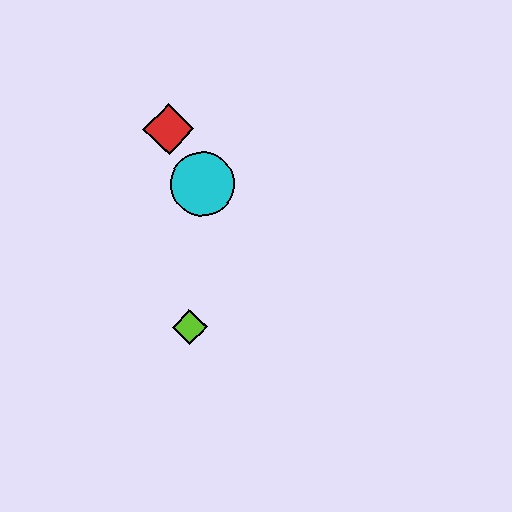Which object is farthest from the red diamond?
The lime diamond is farthest from the red diamond.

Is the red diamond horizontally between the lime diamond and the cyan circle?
No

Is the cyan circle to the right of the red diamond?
Yes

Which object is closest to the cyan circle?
The red diamond is closest to the cyan circle.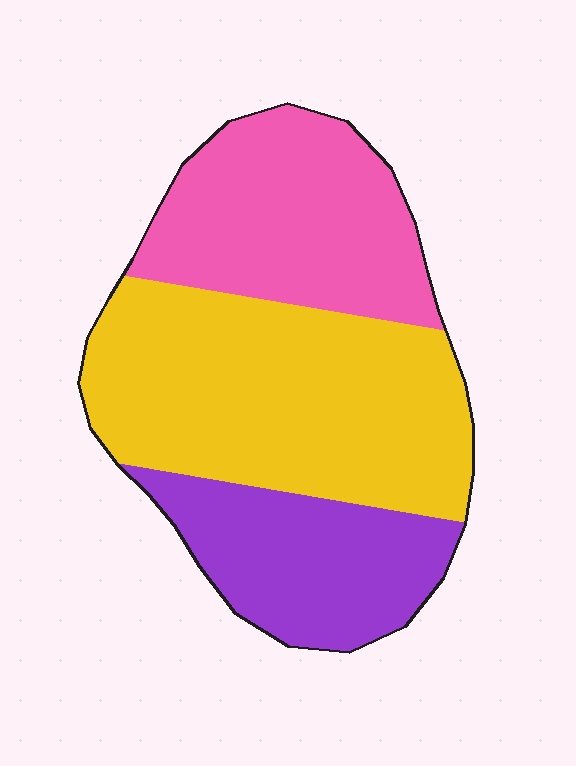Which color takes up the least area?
Purple, at roughly 25%.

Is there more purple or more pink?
Pink.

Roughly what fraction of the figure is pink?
Pink covers 30% of the figure.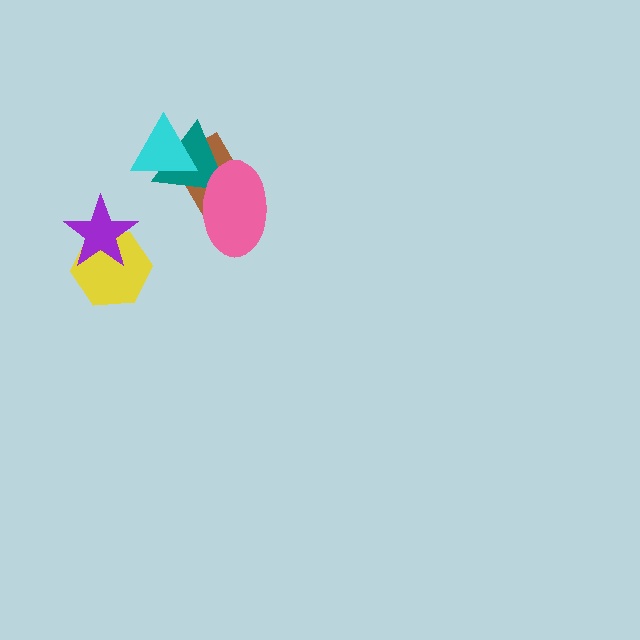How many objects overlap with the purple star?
1 object overlaps with the purple star.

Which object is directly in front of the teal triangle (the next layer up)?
The pink ellipse is directly in front of the teal triangle.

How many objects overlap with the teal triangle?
3 objects overlap with the teal triangle.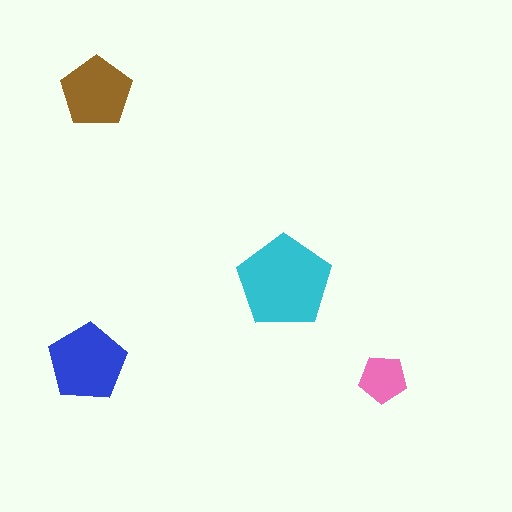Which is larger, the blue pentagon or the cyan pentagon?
The cyan one.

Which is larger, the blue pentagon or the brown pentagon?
The blue one.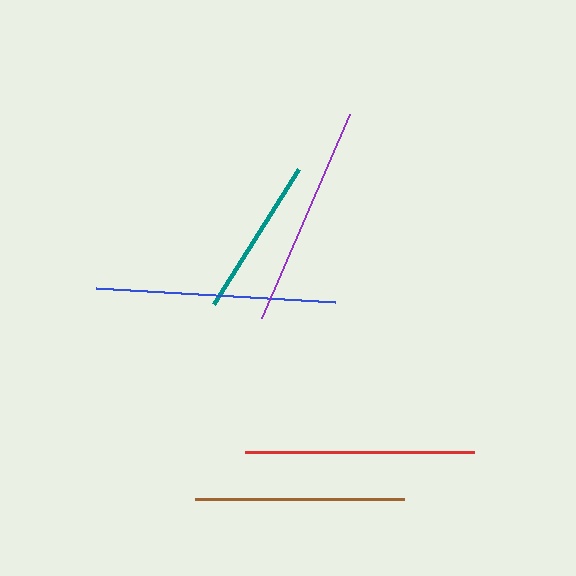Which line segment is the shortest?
The teal line is the shortest at approximately 160 pixels.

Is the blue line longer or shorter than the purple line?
The blue line is longer than the purple line.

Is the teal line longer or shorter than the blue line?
The blue line is longer than the teal line.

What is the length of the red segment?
The red segment is approximately 229 pixels long.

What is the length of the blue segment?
The blue segment is approximately 240 pixels long.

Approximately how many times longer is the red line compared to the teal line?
The red line is approximately 1.4 times the length of the teal line.